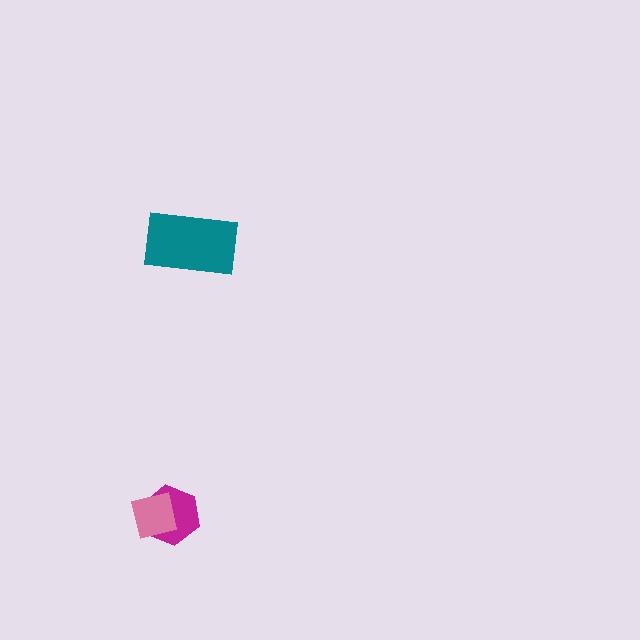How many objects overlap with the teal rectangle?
0 objects overlap with the teal rectangle.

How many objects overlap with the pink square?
1 object overlaps with the pink square.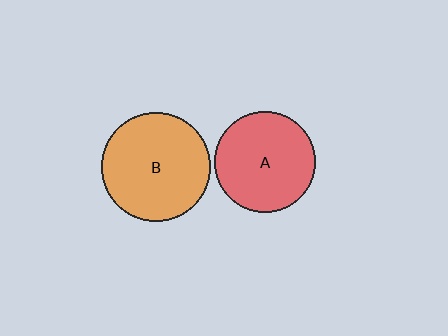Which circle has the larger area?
Circle B (orange).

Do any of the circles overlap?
No, none of the circles overlap.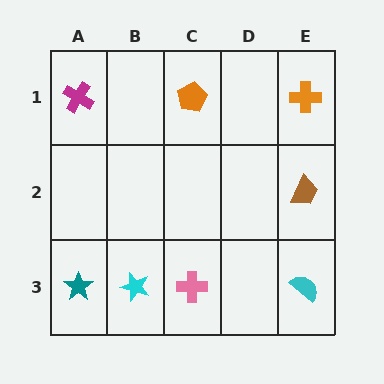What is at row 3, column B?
A cyan star.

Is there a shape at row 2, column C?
No, that cell is empty.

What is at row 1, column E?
An orange cross.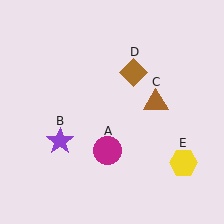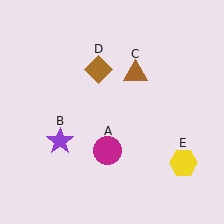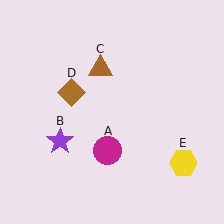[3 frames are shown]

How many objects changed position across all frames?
2 objects changed position: brown triangle (object C), brown diamond (object D).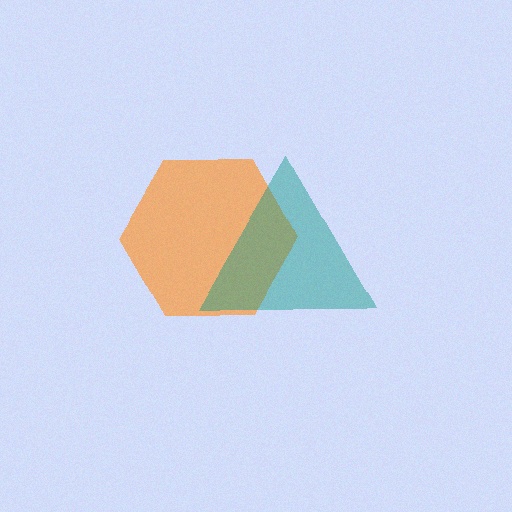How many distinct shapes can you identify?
There are 2 distinct shapes: an orange hexagon, a teal triangle.